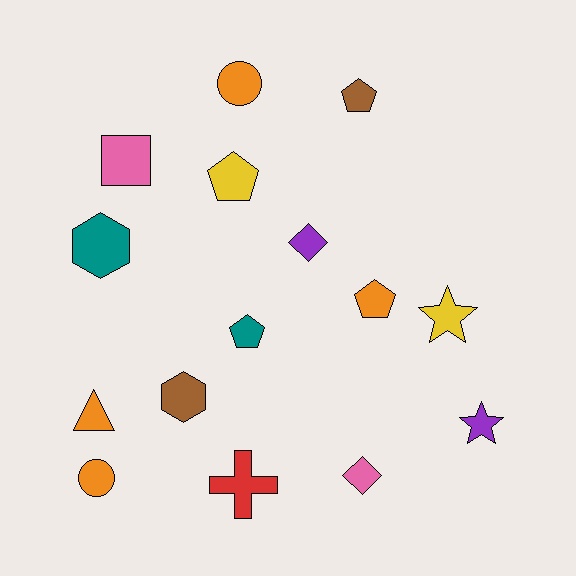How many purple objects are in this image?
There are 2 purple objects.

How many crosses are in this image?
There is 1 cross.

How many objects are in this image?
There are 15 objects.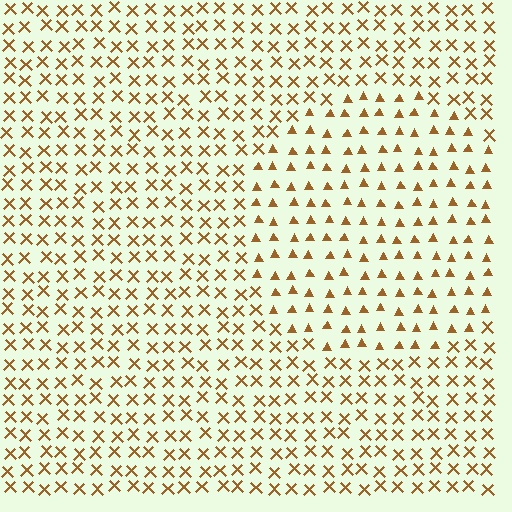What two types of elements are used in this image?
The image uses triangles inside the circle region and X marks outside it.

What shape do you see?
I see a circle.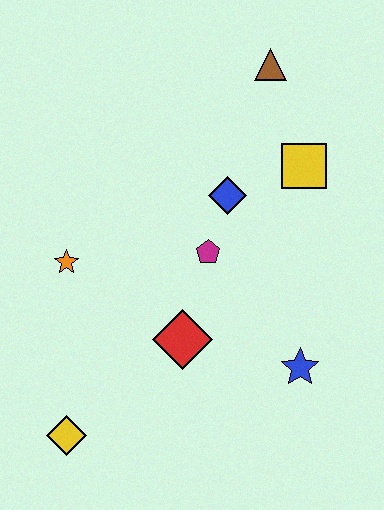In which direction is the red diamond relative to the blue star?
The red diamond is to the left of the blue star.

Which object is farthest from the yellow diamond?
The brown triangle is farthest from the yellow diamond.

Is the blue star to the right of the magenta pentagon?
Yes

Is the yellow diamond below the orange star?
Yes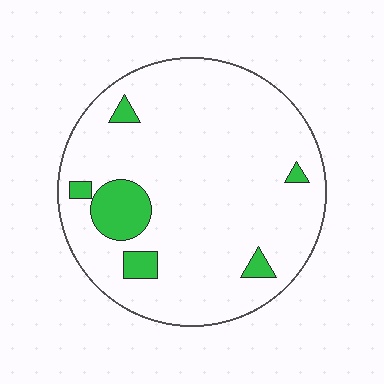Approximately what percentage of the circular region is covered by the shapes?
Approximately 10%.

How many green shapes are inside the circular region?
6.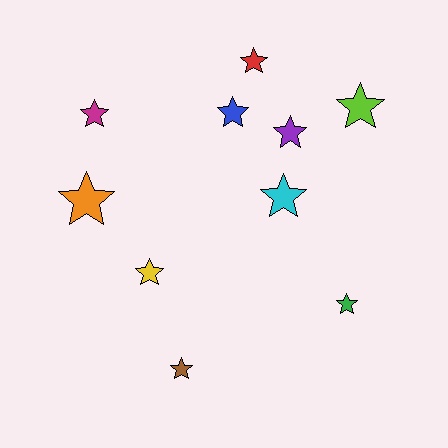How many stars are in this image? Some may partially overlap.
There are 10 stars.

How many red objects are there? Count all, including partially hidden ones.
There is 1 red object.